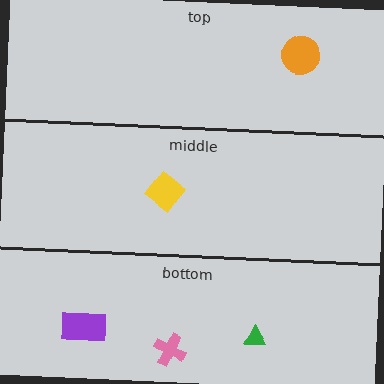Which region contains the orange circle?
The top region.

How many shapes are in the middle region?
1.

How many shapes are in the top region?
1.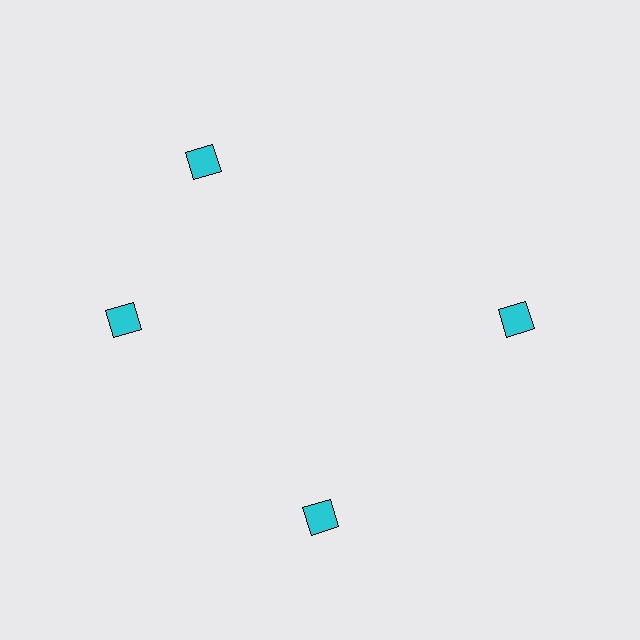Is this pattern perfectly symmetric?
No. The 4 cyan diamonds are arranged in a ring, but one element near the 12 o'clock position is rotated out of alignment along the ring, breaking the 4-fold rotational symmetry.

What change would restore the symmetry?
The symmetry would be restored by rotating it back into even spacing with its neighbors so that all 4 diamonds sit at equal angles and equal distance from the center.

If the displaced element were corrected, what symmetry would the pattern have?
It would have 4-fold rotational symmetry — the pattern would map onto itself every 90 degrees.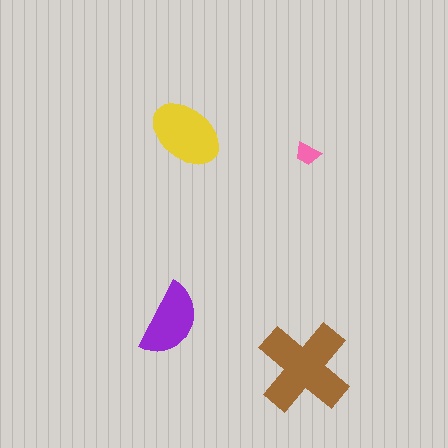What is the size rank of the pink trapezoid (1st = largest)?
4th.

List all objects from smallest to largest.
The pink trapezoid, the purple semicircle, the yellow ellipse, the brown cross.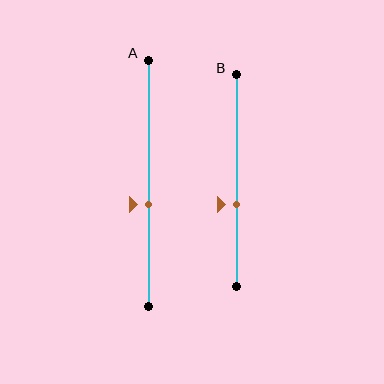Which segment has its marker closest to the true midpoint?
Segment A has its marker closest to the true midpoint.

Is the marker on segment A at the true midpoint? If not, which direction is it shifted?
No, the marker on segment A is shifted downward by about 8% of the segment length.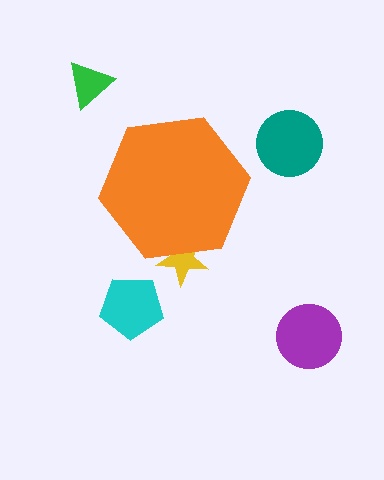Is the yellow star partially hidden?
Yes, the yellow star is partially hidden behind the orange hexagon.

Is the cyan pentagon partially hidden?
No, the cyan pentagon is fully visible.